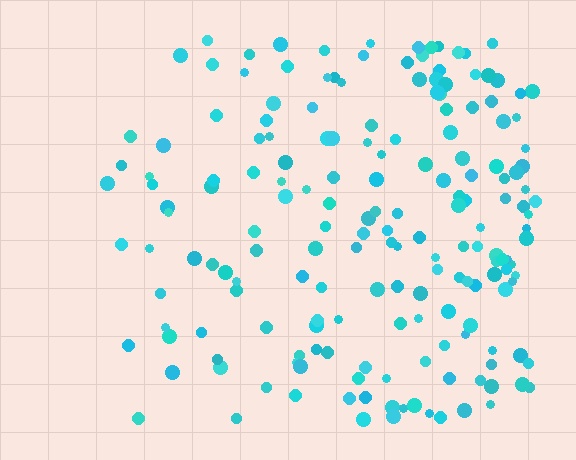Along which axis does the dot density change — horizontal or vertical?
Horizontal.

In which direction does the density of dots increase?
From left to right, with the right side densest.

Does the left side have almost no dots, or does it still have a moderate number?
Still a moderate number, just noticeably fewer than the right.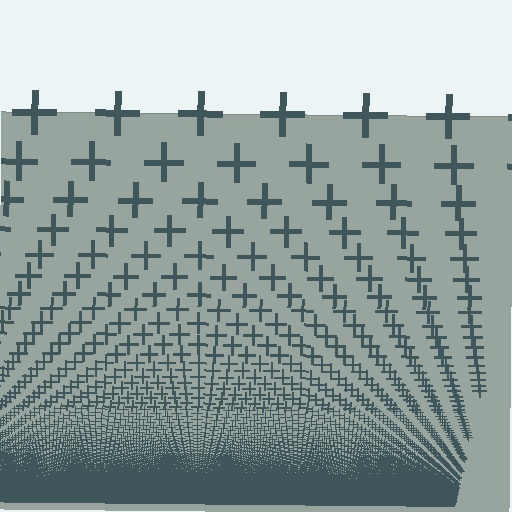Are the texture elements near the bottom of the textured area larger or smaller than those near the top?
Smaller. The gradient is inverted — elements near the bottom are smaller and denser.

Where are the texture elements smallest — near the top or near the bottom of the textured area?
Near the bottom.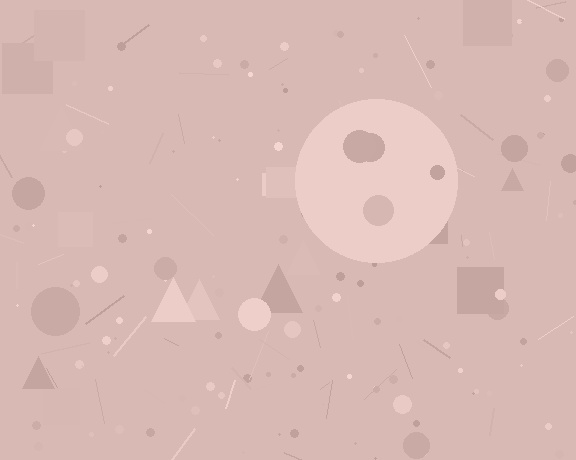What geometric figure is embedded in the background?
A circle is embedded in the background.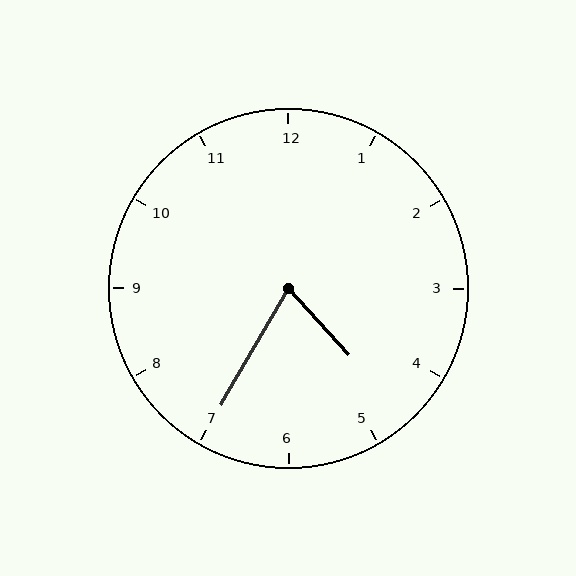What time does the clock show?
4:35.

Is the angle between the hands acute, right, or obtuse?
It is acute.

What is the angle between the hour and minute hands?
Approximately 72 degrees.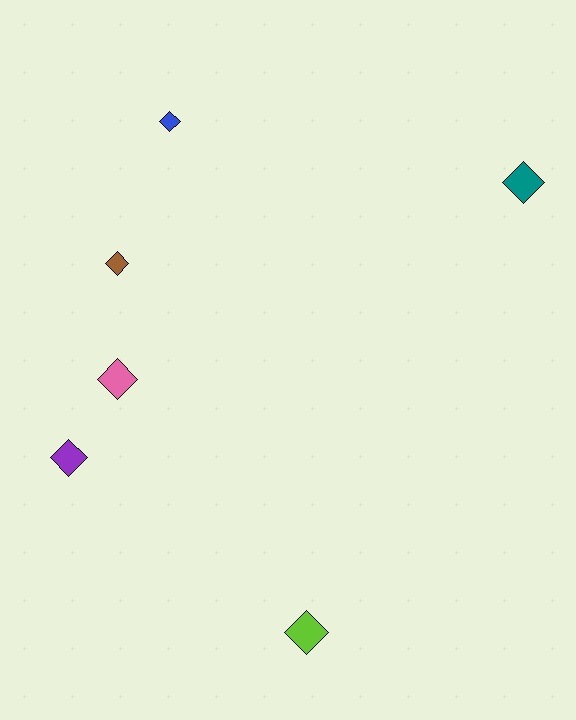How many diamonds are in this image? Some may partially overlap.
There are 6 diamonds.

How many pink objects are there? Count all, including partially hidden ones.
There is 1 pink object.